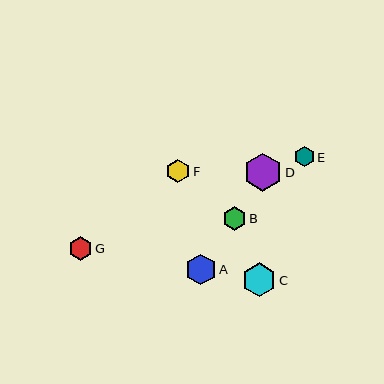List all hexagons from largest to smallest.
From largest to smallest: D, C, A, G, F, B, E.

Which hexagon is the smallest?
Hexagon E is the smallest with a size of approximately 20 pixels.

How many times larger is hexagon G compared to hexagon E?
Hexagon G is approximately 1.2 times the size of hexagon E.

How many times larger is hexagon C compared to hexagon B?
Hexagon C is approximately 1.5 times the size of hexagon B.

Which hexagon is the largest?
Hexagon D is the largest with a size of approximately 38 pixels.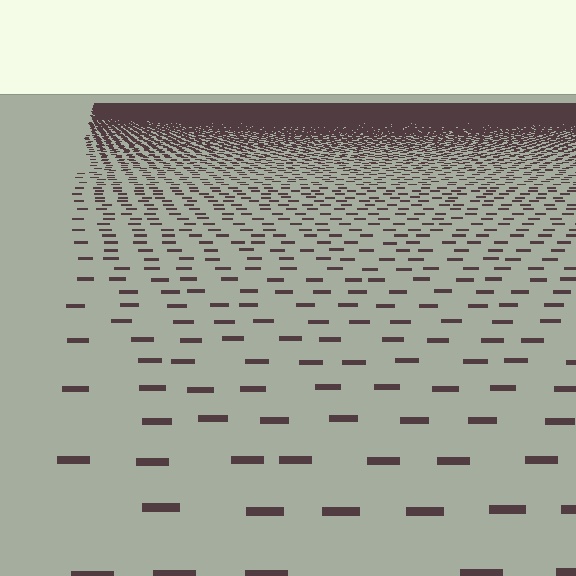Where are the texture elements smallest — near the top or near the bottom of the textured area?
Near the top.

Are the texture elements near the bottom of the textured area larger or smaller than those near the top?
Larger. Near the bottom, elements are closer to the viewer and appear at a bigger on-screen size.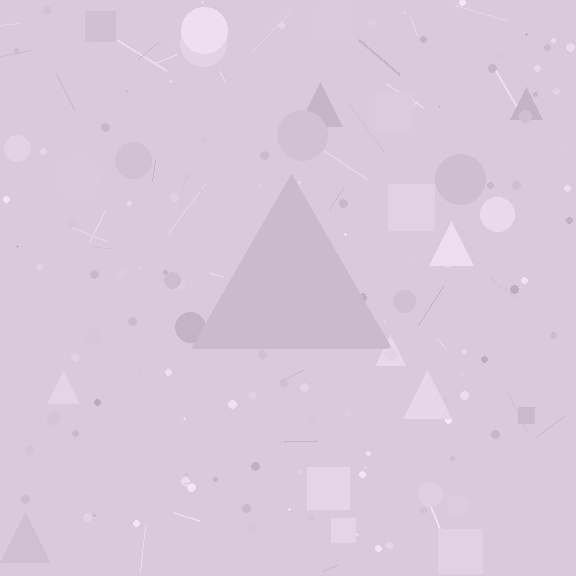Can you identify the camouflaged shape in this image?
The camouflaged shape is a triangle.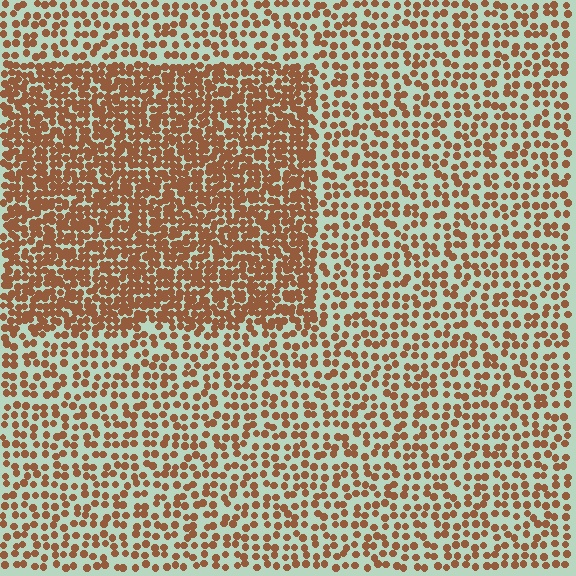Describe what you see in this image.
The image contains small brown elements arranged at two different densities. A rectangle-shaped region is visible where the elements are more densely packed than the surrounding area.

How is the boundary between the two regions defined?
The boundary is defined by a change in element density (approximately 2.0x ratio). All elements are the same color, size, and shape.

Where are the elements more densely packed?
The elements are more densely packed inside the rectangle boundary.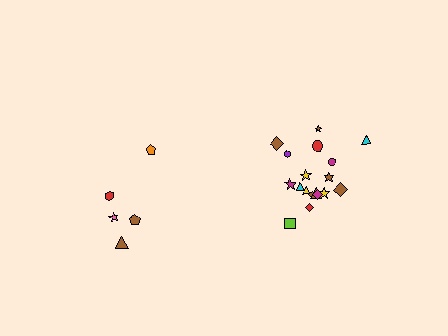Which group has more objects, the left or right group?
The right group.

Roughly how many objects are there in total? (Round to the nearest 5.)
Roughly 25 objects in total.